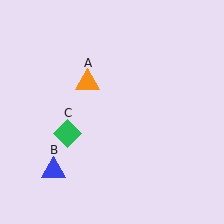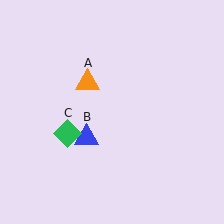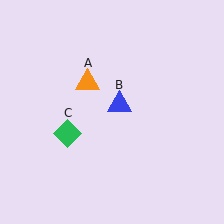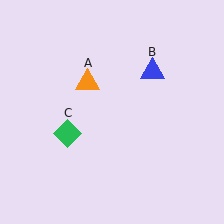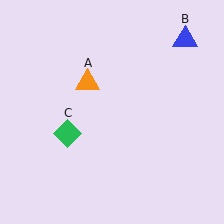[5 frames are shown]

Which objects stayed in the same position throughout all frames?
Orange triangle (object A) and green diamond (object C) remained stationary.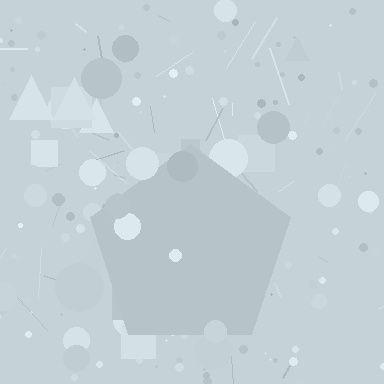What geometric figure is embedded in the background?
A pentagon is embedded in the background.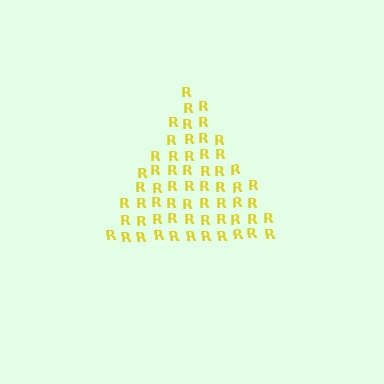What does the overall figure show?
The overall figure shows a triangle.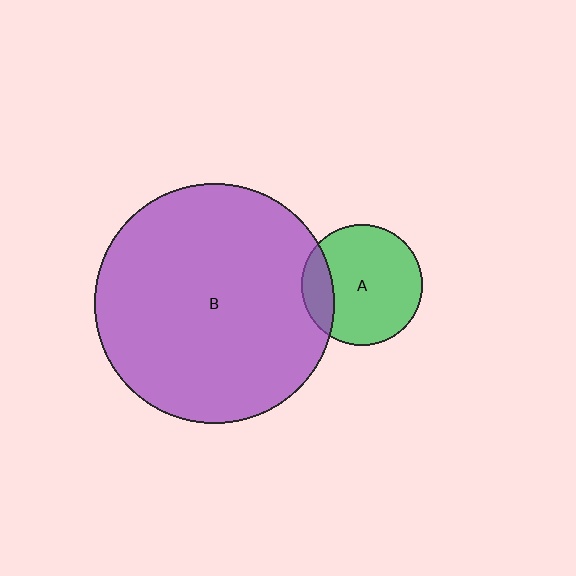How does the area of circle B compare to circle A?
Approximately 3.9 times.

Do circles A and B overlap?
Yes.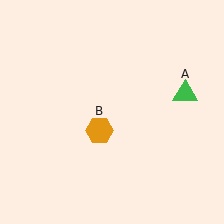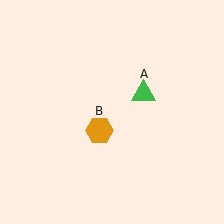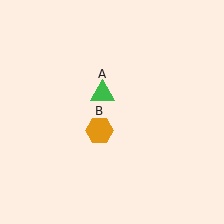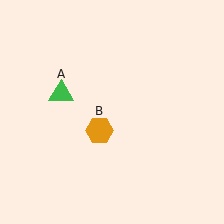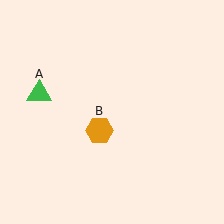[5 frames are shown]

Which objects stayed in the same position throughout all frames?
Orange hexagon (object B) remained stationary.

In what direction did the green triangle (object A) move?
The green triangle (object A) moved left.